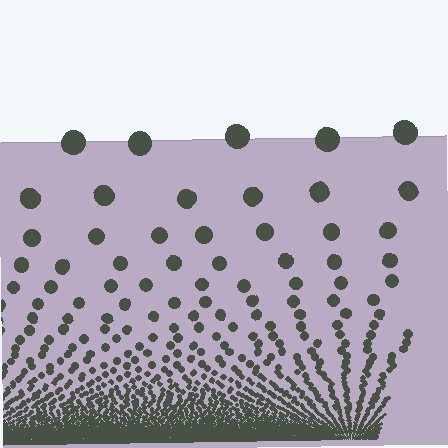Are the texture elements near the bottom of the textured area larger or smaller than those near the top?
Smaller. The gradient is inverted — elements near the bottom are smaller and denser.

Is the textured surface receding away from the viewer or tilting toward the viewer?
The surface appears to tilt toward the viewer. Texture elements get larger and sparser toward the top.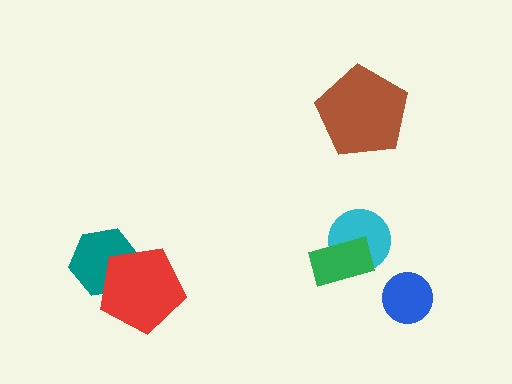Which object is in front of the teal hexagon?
The red pentagon is in front of the teal hexagon.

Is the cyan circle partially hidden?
Yes, it is partially covered by another shape.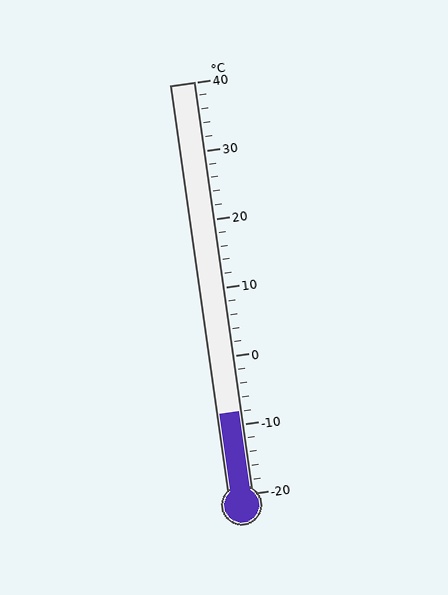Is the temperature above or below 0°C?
The temperature is below 0°C.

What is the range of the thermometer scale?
The thermometer scale ranges from -20°C to 40°C.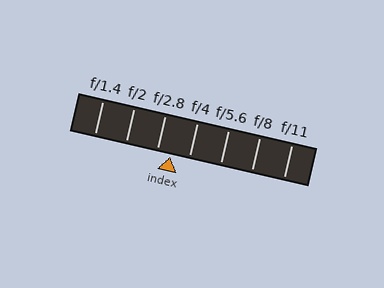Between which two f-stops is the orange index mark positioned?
The index mark is between f/2.8 and f/4.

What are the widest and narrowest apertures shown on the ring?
The widest aperture shown is f/1.4 and the narrowest is f/11.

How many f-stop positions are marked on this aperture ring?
There are 7 f-stop positions marked.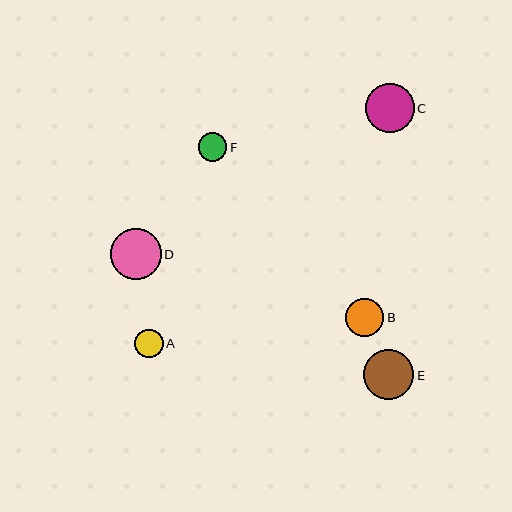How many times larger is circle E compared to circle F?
Circle E is approximately 1.8 times the size of circle F.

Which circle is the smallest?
Circle A is the smallest with a size of approximately 28 pixels.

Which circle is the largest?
Circle D is the largest with a size of approximately 51 pixels.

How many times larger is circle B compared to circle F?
Circle B is approximately 1.3 times the size of circle F.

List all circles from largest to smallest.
From largest to smallest: D, E, C, B, F, A.